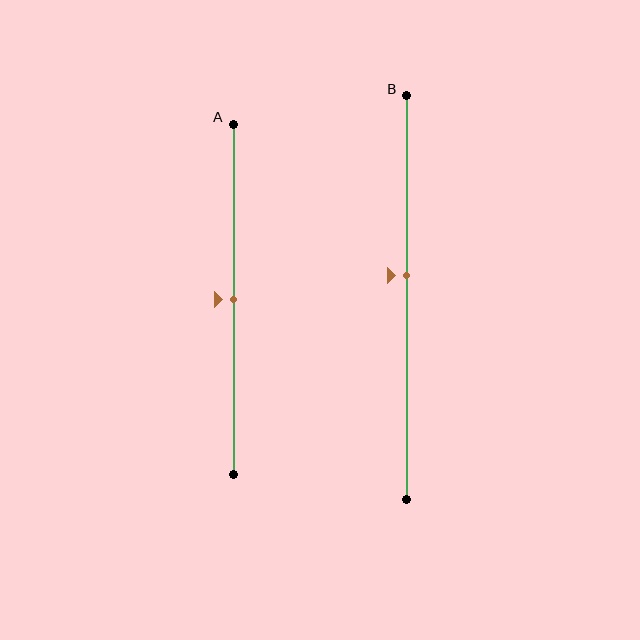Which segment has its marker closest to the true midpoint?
Segment A has its marker closest to the true midpoint.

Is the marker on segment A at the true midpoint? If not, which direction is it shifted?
Yes, the marker on segment A is at the true midpoint.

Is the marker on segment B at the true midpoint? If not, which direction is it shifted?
No, the marker on segment B is shifted upward by about 5% of the segment length.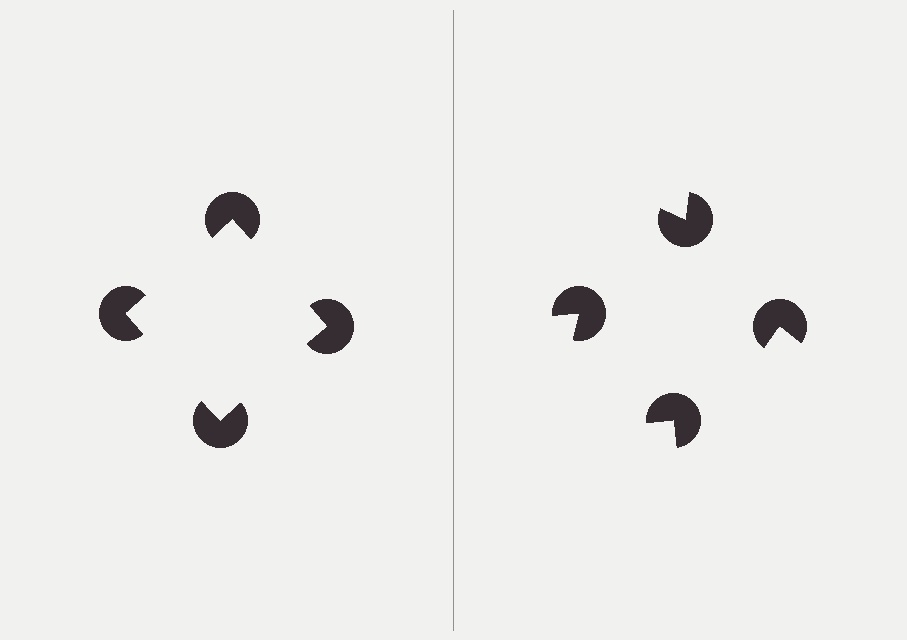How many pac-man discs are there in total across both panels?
8 — 4 on each side.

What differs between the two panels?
The pac-man discs are positioned identically on both sides; only the wedge orientations differ. On the left they align to a square; on the right they are misaligned.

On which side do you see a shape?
An illusory square appears on the left side. On the right side the wedge cuts are rotated, so no coherent shape forms.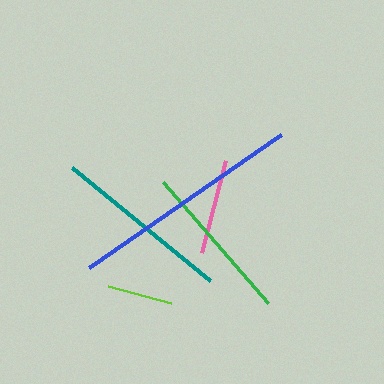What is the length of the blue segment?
The blue segment is approximately 234 pixels long.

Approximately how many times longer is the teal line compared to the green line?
The teal line is approximately 1.1 times the length of the green line.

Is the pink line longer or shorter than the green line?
The green line is longer than the pink line.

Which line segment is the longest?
The blue line is the longest at approximately 234 pixels.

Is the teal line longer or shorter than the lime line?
The teal line is longer than the lime line.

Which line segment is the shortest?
The lime line is the shortest at approximately 65 pixels.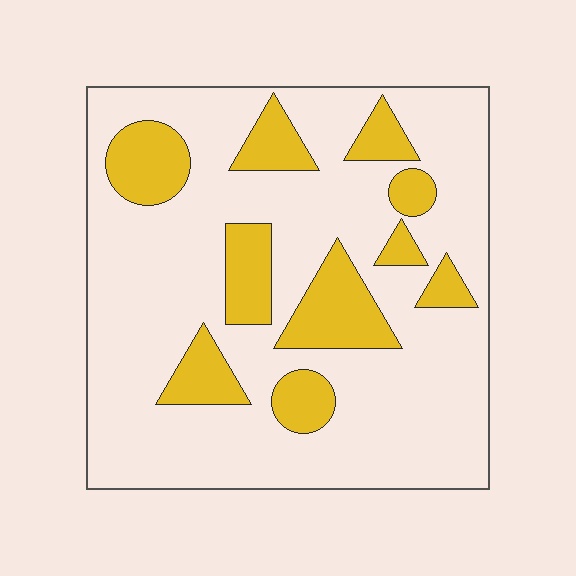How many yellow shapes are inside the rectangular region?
10.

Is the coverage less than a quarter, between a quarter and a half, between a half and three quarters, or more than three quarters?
Less than a quarter.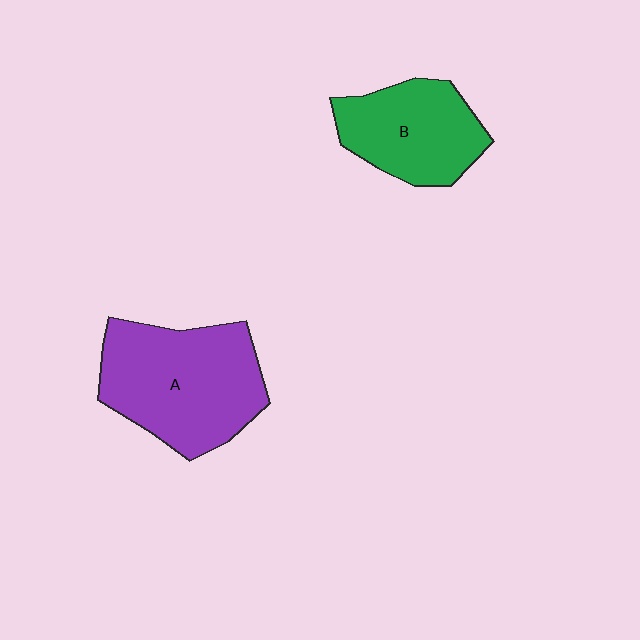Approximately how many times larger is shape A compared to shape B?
Approximately 1.4 times.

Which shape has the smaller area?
Shape B (green).